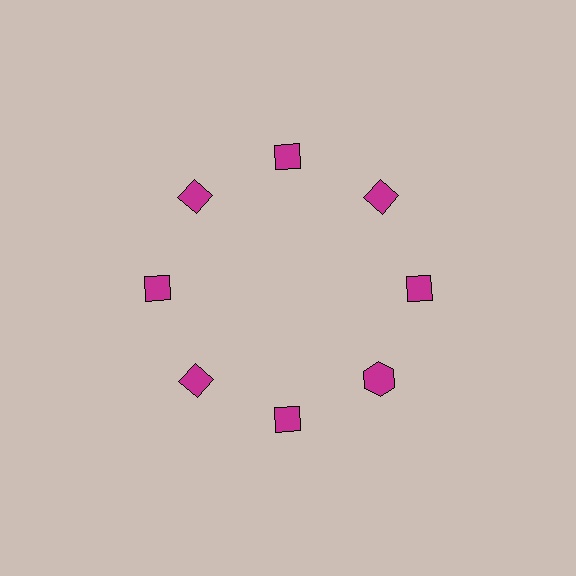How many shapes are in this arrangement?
There are 8 shapes arranged in a ring pattern.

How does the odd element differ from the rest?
It has a different shape: hexagon instead of diamond.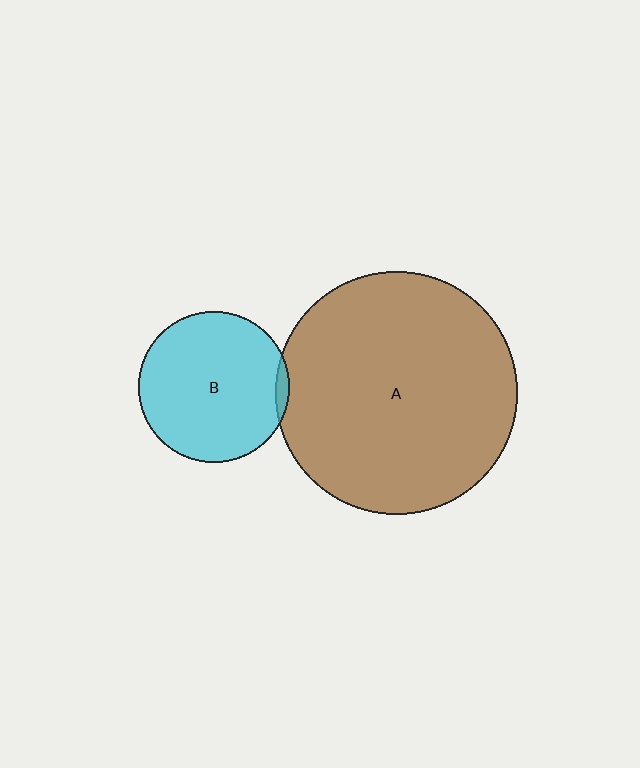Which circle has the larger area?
Circle A (brown).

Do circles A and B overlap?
Yes.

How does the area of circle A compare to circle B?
Approximately 2.6 times.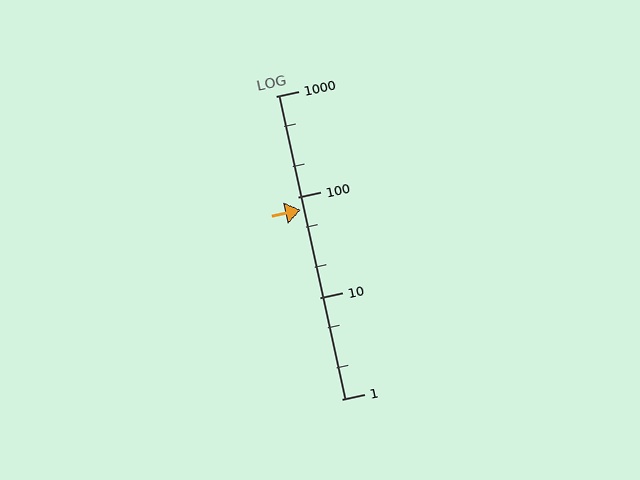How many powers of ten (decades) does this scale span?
The scale spans 3 decades, from 1 to 1000.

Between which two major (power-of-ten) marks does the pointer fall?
The pointer is between 10 and 100.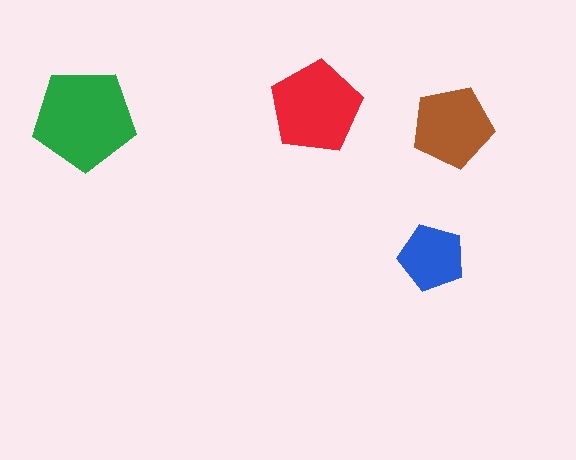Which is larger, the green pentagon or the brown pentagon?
The green one.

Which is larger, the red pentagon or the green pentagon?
The green one.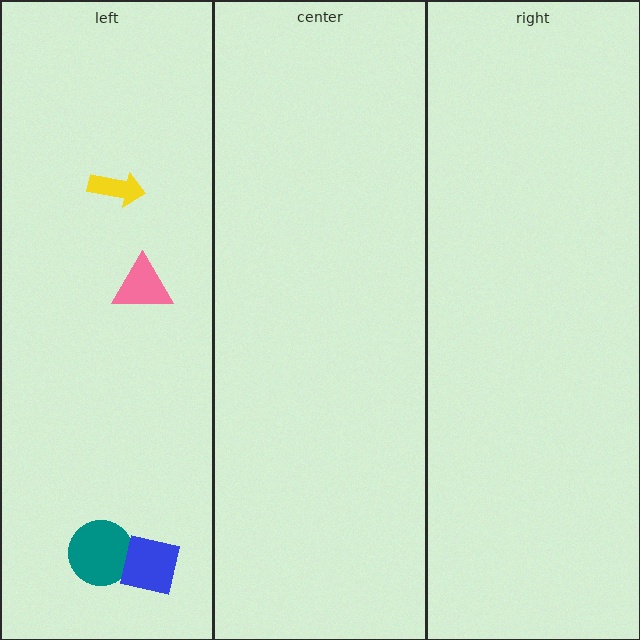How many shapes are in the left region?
4.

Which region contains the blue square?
The left region.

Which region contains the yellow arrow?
The left region.